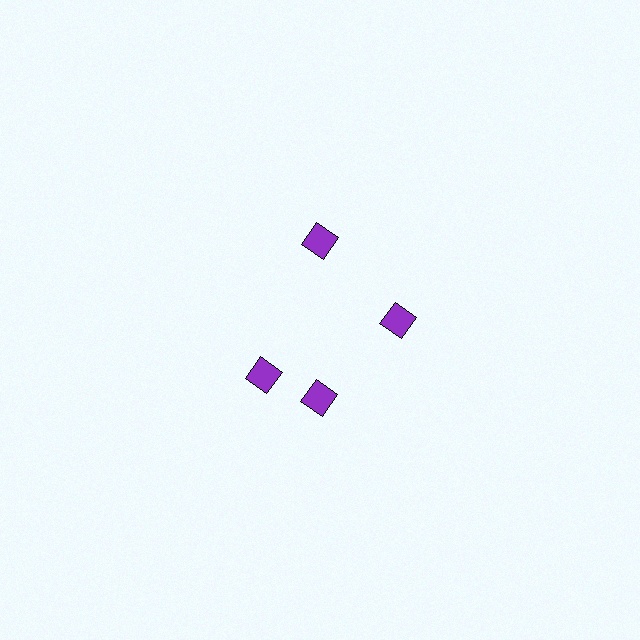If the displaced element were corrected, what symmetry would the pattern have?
It would have 4-fold rotational symmetry — the pattern would map onto itself every 90 degrees.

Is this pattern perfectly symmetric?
No. The 4 purple diamonds are arranged in a ring, but one element near the 9 o'clock position is rotated out of alignment along the ring, breaking the 4-fold rotational symmetry.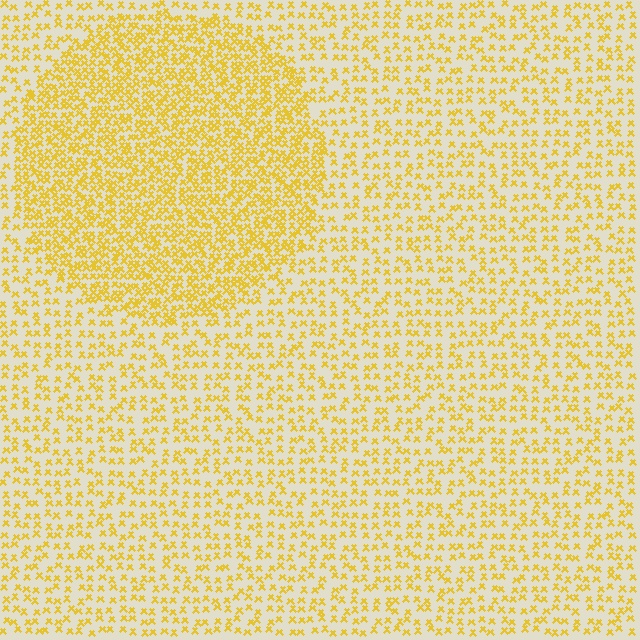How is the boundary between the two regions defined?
The boundary is defined by a change in element density (approximately 2.1x ratio). All elements are the same color, size, and shape.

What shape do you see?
I see a circle.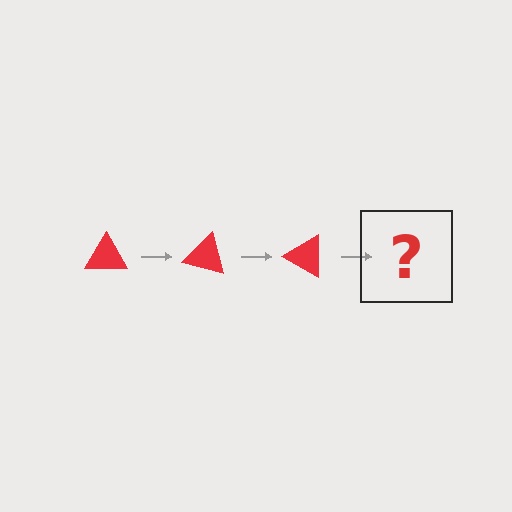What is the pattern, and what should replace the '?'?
The pattern is that the triangle rotates 15 degrees each step. The '?' should be a red triangle rotated 45 degrees.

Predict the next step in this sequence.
The next step is a red triangle rotated 45 degrees.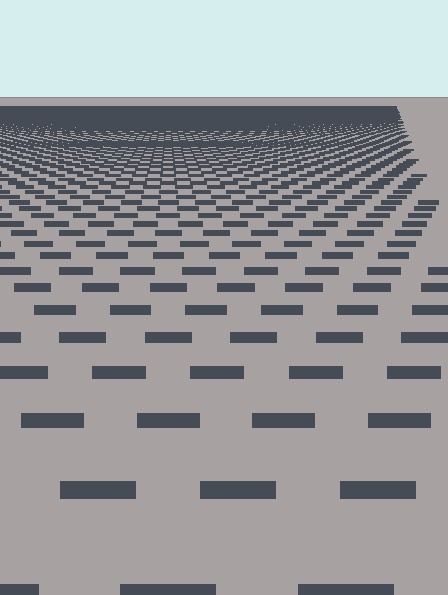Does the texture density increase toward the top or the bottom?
Density increases toward the top.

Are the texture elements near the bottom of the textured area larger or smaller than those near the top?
Larger. Near the bottom, elements are closer to the viewer and appear at a bigger on-screen size.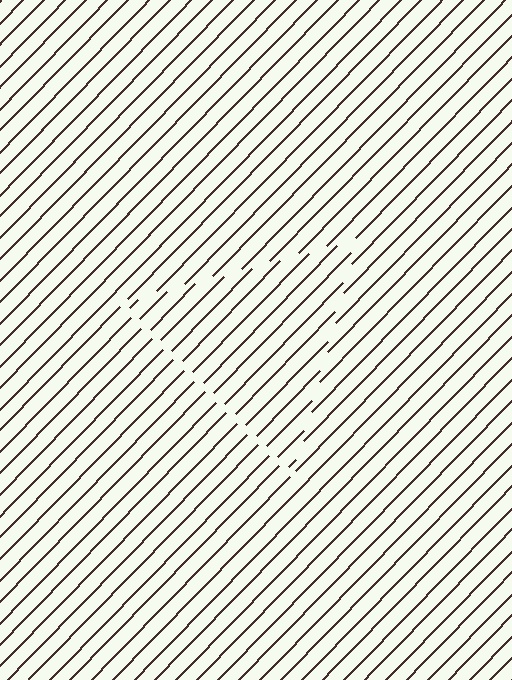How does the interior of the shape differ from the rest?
The interior of the shape contains the same grating, shifted by half a period — the contour is defined by the phase discontinuity where line-ends from the inner and outer gratings abut.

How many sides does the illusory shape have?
3 sides — the line-ends trace a triangle.